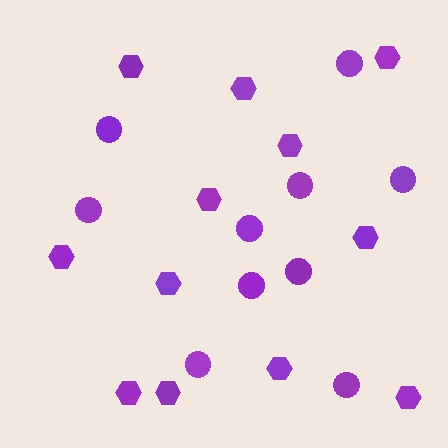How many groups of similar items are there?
There are 2 groups: one group of circles (10) and one group of hexagons (12).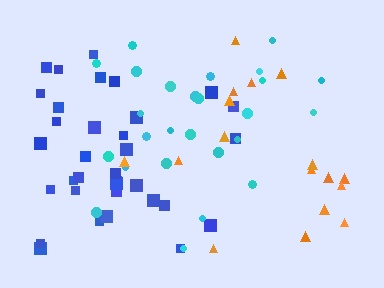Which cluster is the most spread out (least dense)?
Orange.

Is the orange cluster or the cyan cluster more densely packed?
Cyan.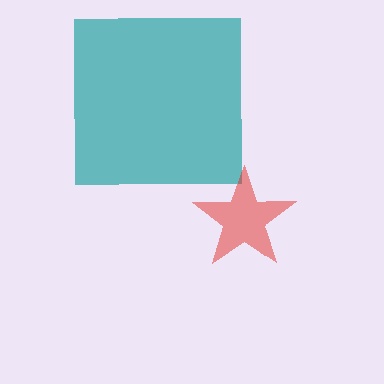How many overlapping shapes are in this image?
There are 2 overlapping shapes in the image.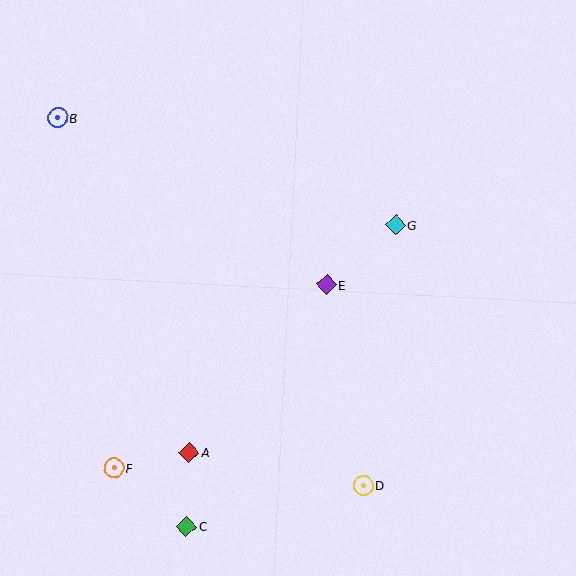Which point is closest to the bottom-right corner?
Point D is closest to the bottom-right corner.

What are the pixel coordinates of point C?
Point C is at (187, 526).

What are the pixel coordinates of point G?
Point G is at (396, 225).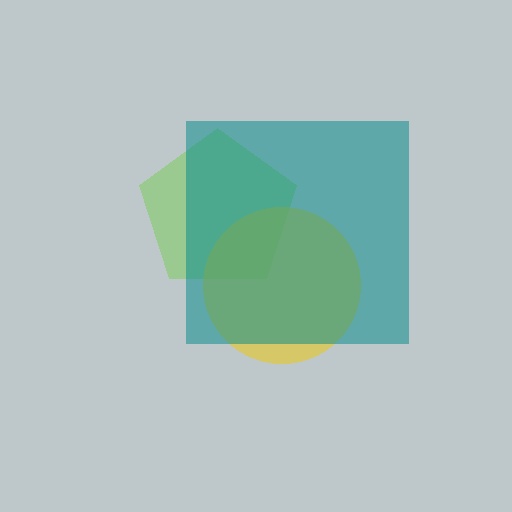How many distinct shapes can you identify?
There are 3 distinct shapes: a lime pentagon, a yellow circle, a teal square.